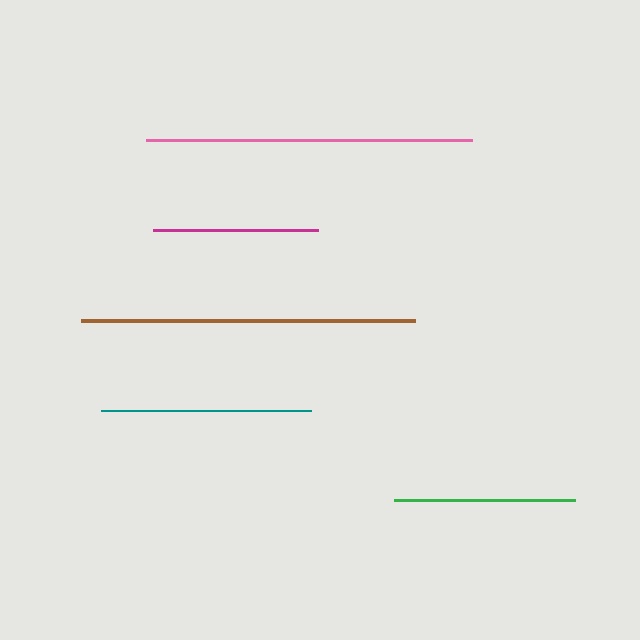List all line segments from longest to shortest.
From longest to shortest: brown, pink, teal, green, magenta.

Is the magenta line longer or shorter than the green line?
The green line is longer than the magenta line.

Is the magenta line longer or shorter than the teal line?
The teal line is longer than the magenta line.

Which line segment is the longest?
The brown line is the longest at approximately 334 pixels.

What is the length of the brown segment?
The brown segment is approximately 334 pixels long.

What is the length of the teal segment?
The teal segment is approximately 211 pixels long.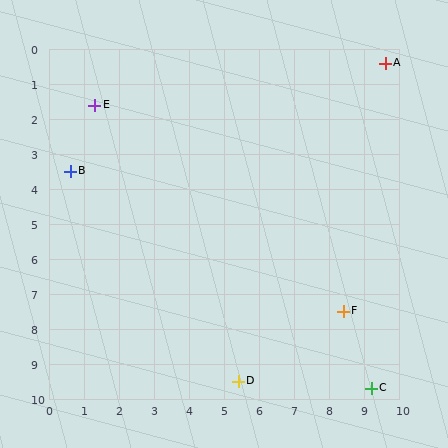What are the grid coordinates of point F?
Point F is at approximately (8.4, 7.5).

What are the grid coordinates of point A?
Point A is at approximately (9.6, 0.4).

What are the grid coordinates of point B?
Point B is at approximately (0.6, 3.5).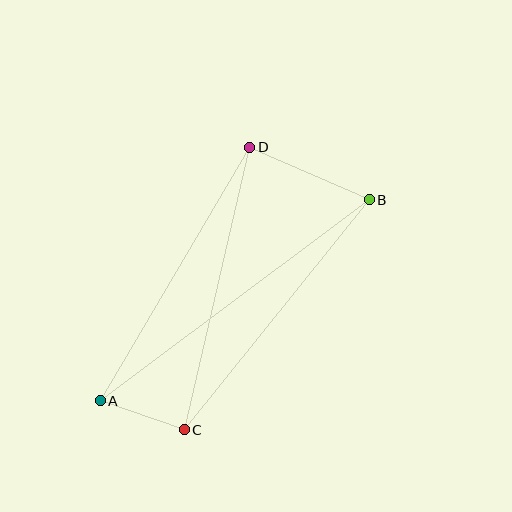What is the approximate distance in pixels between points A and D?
The distance between A and D is approximately 295 pixels.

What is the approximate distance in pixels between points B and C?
The distance between B and C is approximately 295 pixels.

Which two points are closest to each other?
Points A and C are closest to each other.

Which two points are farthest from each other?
Points A and B are farthest from each other.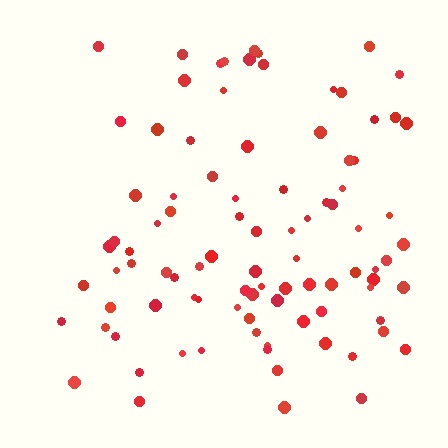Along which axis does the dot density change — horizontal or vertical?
Horizontal.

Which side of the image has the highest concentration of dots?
The right.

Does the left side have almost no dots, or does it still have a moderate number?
Still a moderate number, just noticeably fewer than the right.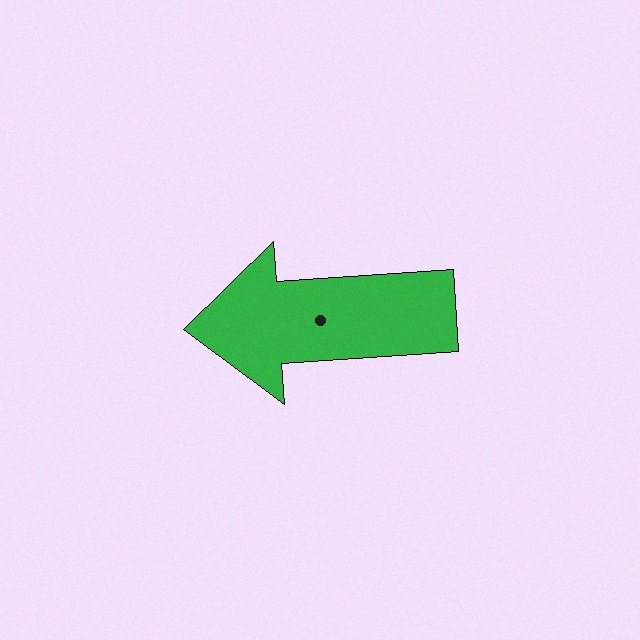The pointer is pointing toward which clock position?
Roughly 9 o'clock.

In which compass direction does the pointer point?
West.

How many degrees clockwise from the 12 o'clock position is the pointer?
Approximately 266 degrees.